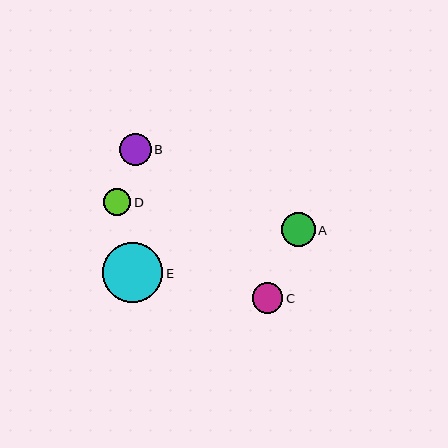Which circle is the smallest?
Circle D is the smallest with a size of approximately 27 pixels.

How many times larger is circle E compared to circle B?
Circle E is approximately 1.9 times the size of circle B.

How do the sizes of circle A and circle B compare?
Circle A and circle B are approximately the same size.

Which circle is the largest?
Circle E is the largest with a size of approximately 60 pixels.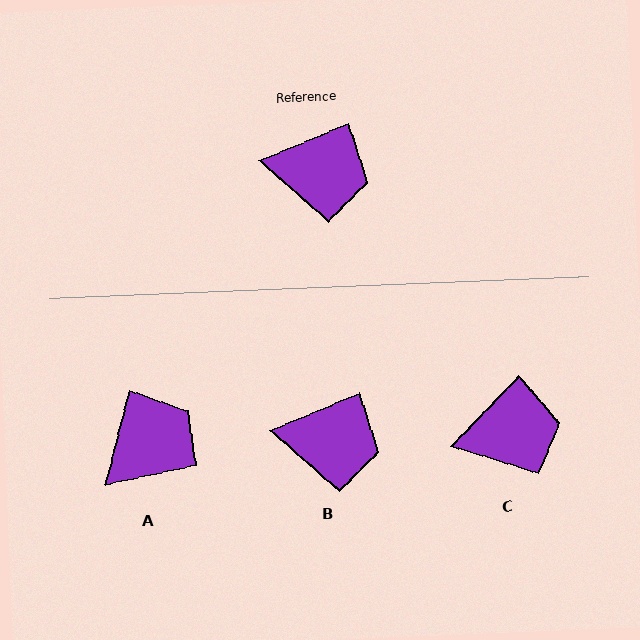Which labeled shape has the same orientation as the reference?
B.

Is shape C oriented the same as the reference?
No, it is off by about 23 degrees.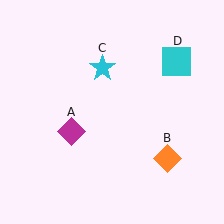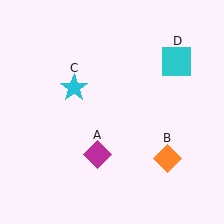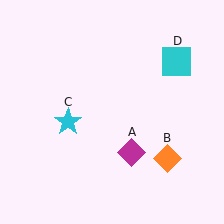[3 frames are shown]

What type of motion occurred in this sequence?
The magenta diamond (object A), cyan star (object C) rotated counterclockwise around the center of the scene.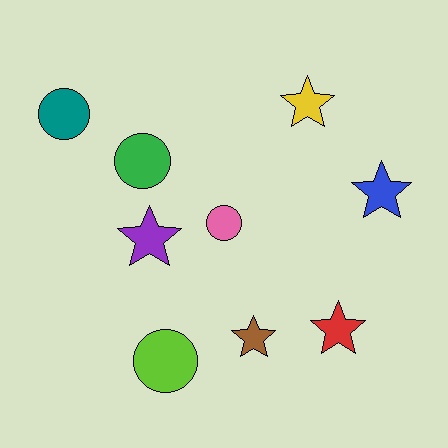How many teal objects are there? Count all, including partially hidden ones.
There is 1 teal object.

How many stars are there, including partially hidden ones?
There are 5 stars.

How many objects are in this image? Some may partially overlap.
There are 9 objects.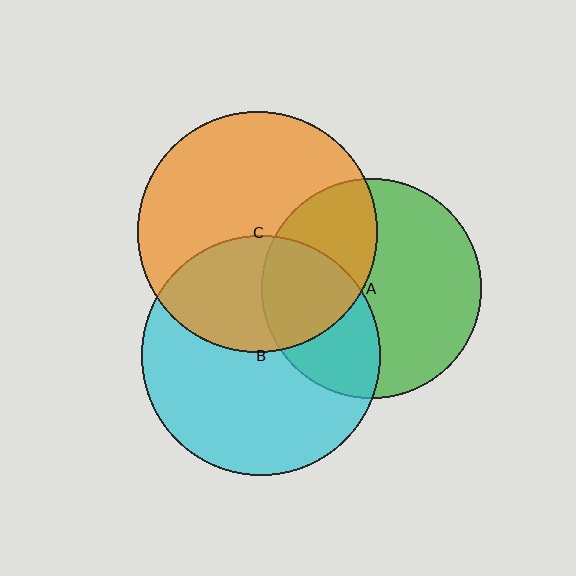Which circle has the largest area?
Circle C (orange).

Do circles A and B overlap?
Yes.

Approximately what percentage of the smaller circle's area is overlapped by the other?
Approximately 35%.